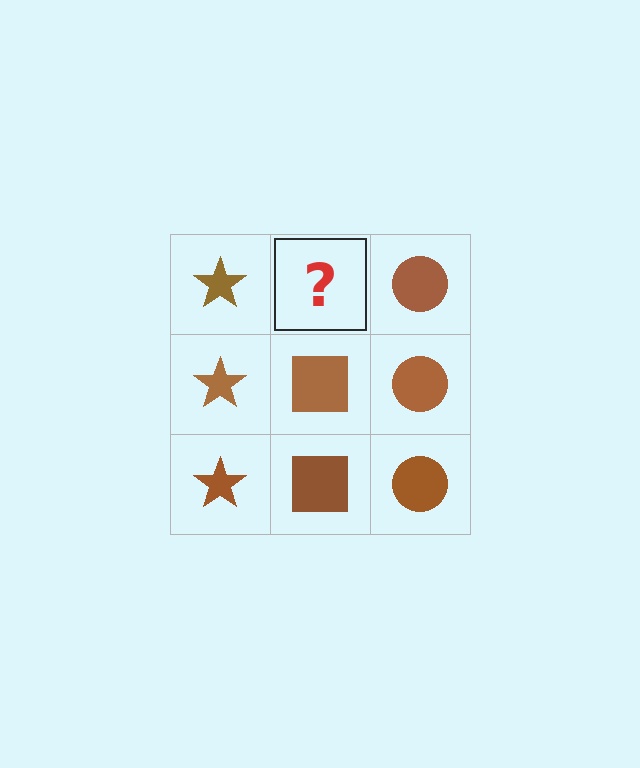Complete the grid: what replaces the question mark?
The question mark should be replaced with a brown square.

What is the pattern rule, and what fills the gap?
The rule is that each column has a consistent shape. The gap should be filled with a brown square.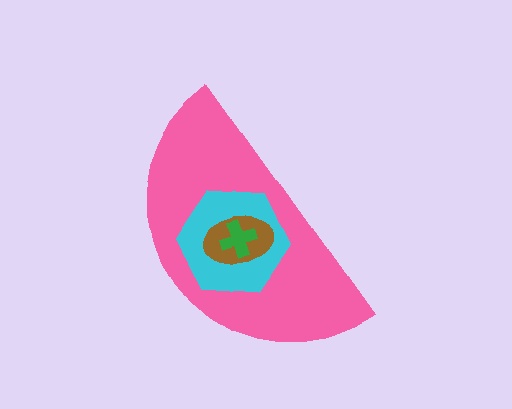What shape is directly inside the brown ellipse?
The green cross.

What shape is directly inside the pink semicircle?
The cyan hexagon.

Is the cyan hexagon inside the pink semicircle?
Yes.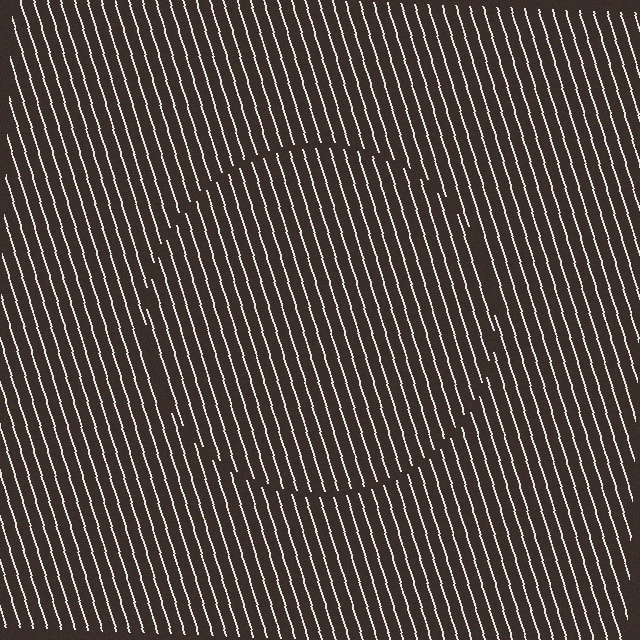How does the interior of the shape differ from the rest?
The interior of the shape contains the same grating, shifted by half a period — the contour is defined by the phase discontinuity where line-ends from the inner and outer gratings abut.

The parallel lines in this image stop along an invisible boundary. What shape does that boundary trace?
An illusory circle. The interior of the shape contains the same grating, shifted by half a period — the contour is defined by the phase discontinuity where line-ends from the inner and outer gratings abut.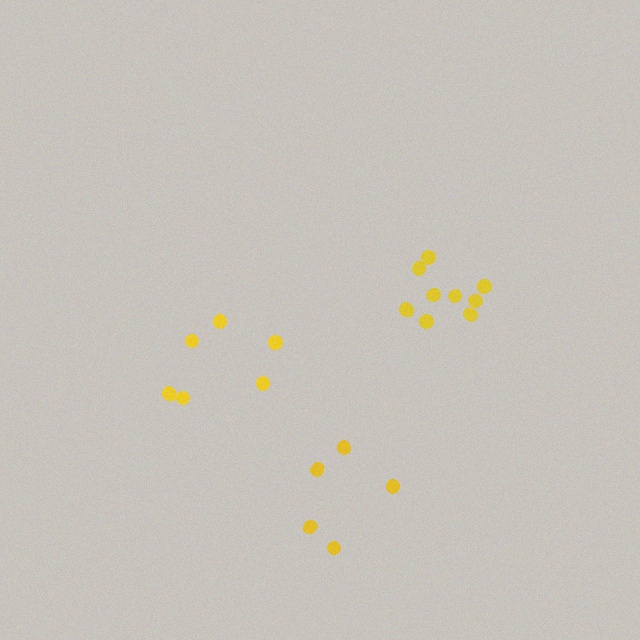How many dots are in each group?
Group 1: 9 dots, Group 2: 6 dots, Group 3: 5 dots (20 total).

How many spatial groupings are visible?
There are 3 spatial groupings.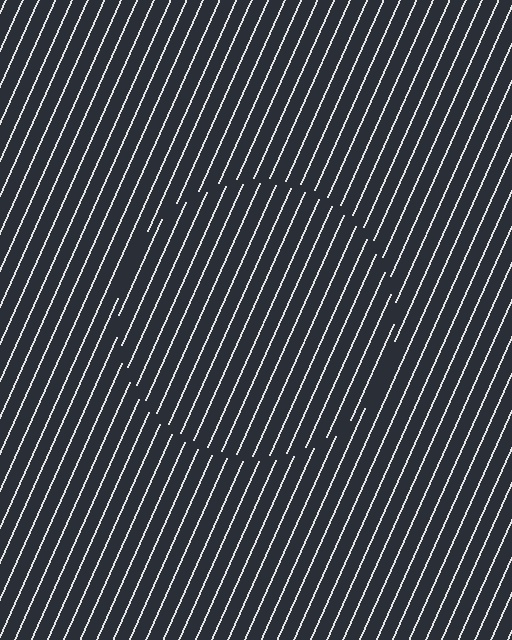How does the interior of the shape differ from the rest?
The interior of the shape contains the same grating, shifted by half a period — the contour is defined by the phase discontinuity where line-ends from the inner and outer gratings abut.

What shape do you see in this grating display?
An illusory circle. The interior of the shape contains the same grating, shifted by half a period — the contour is defined by the phase discontinuity where line-ends from the inner and outer gratings abut.